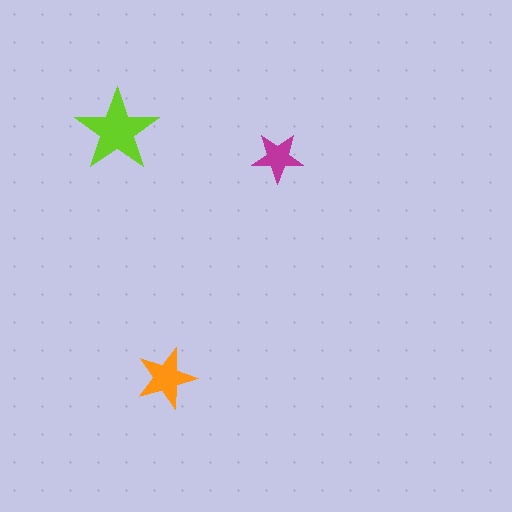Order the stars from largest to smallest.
the lime one, the orange one, the magenta one.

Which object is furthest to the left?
The lime star is leftmost.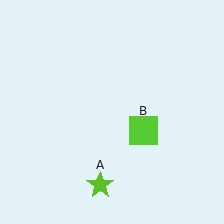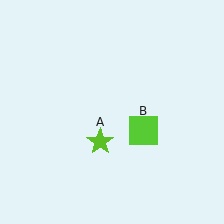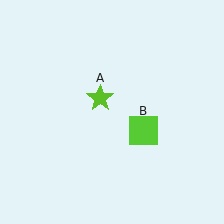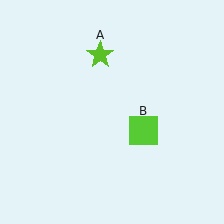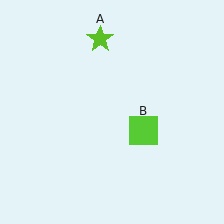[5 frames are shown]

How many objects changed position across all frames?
1 object changed position: lime star (object A).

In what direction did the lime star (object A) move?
The lime star (object A) moved up.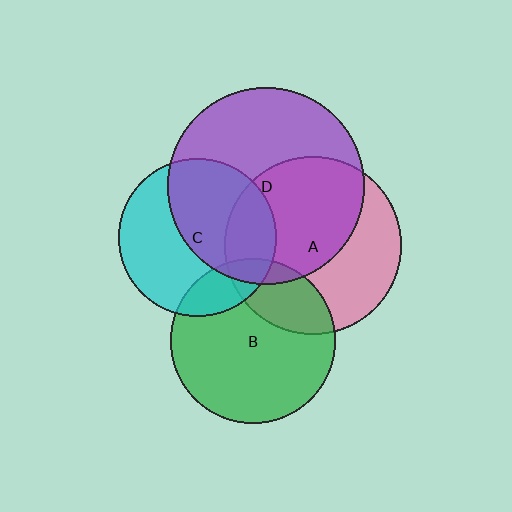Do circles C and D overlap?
Yes.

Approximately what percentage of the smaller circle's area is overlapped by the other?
Approximately 50%.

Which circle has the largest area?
Circle D (purple).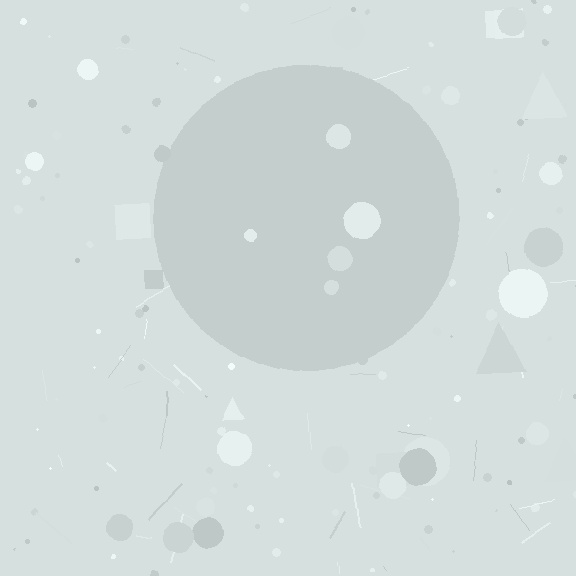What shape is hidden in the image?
A circle is hidden in the image.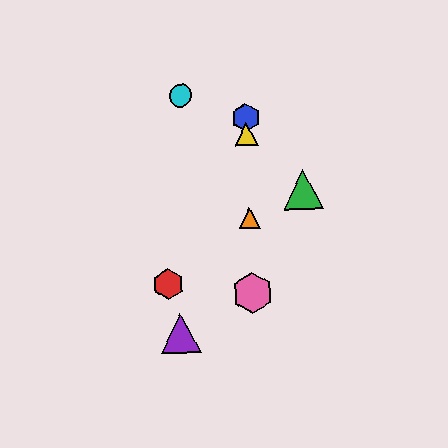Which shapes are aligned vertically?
The blue hexagon, the yellow triangle, the orange triangle, the pink hexagon are aligned vertically.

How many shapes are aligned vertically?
4 shapes (the blue hexagon, the yellow triangle, the orange triangle, the pink hexagon) are aligned vertically.